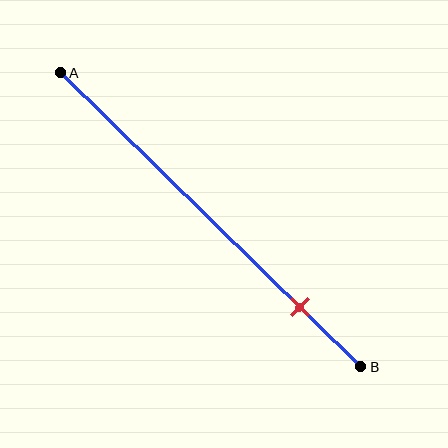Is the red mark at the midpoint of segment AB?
No, the mark is at about 80% from A, not at the 50% midpoint.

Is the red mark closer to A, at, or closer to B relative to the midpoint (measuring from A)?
The red mark is closer to point B than the midpoint of segment AB.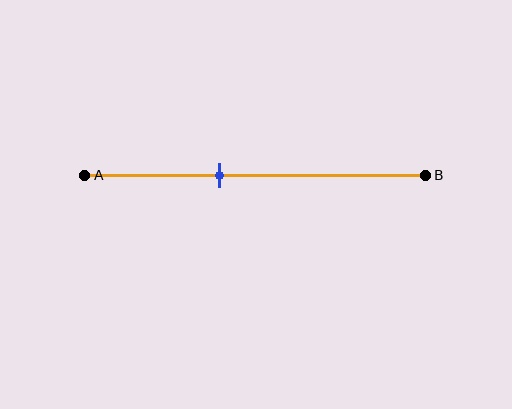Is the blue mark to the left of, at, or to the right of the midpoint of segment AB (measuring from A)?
The blue mark is to the left of the midpoint of segment AB.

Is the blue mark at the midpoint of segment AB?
No, the mark is at about 40% from A, not at the 50% midpoint.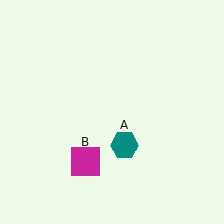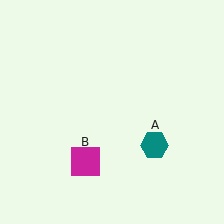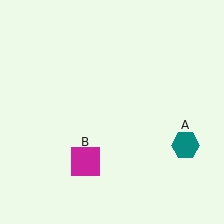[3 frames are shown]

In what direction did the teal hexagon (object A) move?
The teal hexagon (object A) moved right.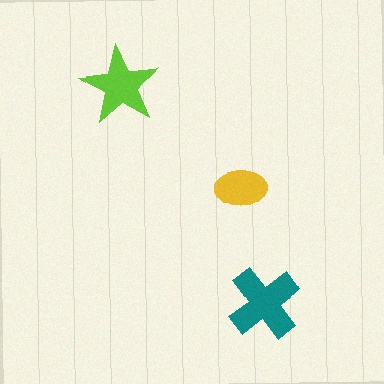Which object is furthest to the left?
The lime star is leftmost.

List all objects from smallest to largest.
The yellow ellipse, the lime star, the teal cross.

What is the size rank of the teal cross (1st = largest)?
1st.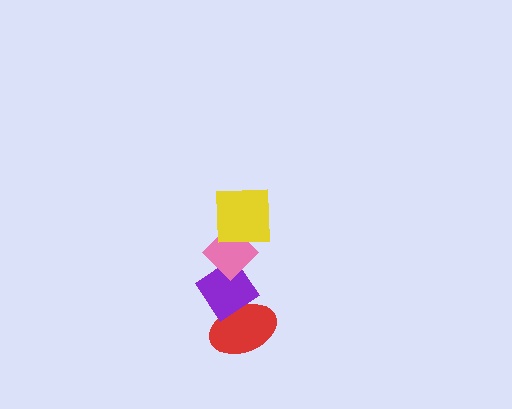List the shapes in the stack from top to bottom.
From top to bottom: the yellow square, the pink diamond, the purple diamond, the red ellipse.